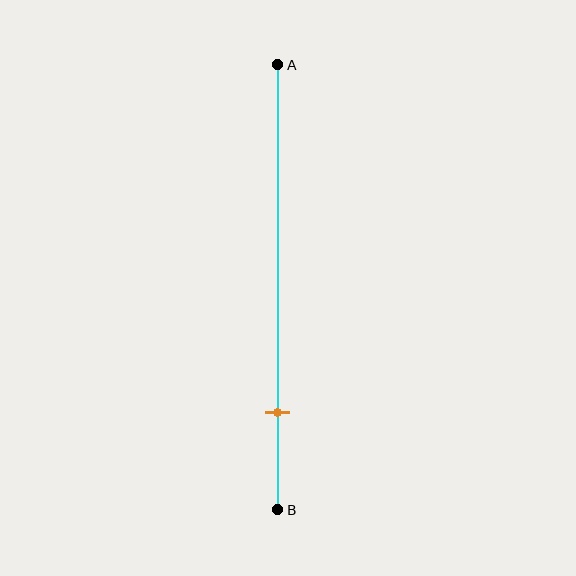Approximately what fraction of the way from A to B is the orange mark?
The orange mark is approximately 80% of the way from A to B.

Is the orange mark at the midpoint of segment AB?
No, the mark is at about 80% from A, not at the 50% midpoint.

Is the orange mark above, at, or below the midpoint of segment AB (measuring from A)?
The orange mark is below the midpoint of segment AB.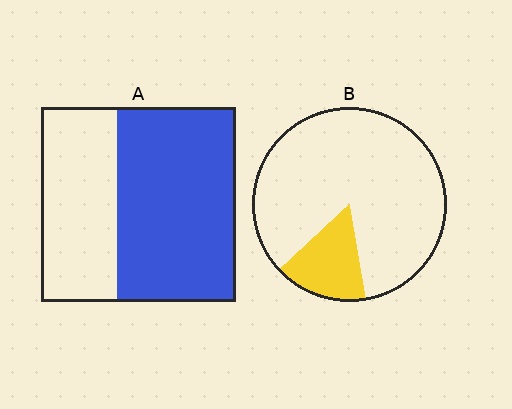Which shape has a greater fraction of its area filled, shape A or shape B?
Shape A.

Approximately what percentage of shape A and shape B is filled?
A is approximately 60% and B is approximately 15%.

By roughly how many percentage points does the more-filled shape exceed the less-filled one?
By roughly 45 percentage points (A over B).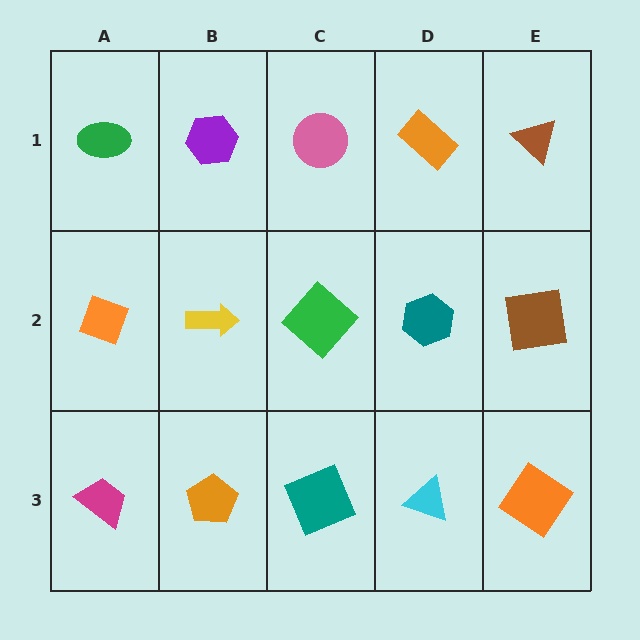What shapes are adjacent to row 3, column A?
An orange diamond (row 2, column A), an orange pentagon (row 3, column B).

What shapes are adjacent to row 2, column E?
A brown triangle (row 1, column E), an orange diamond (row 3, column E), a teal hexagon (row 2, column D).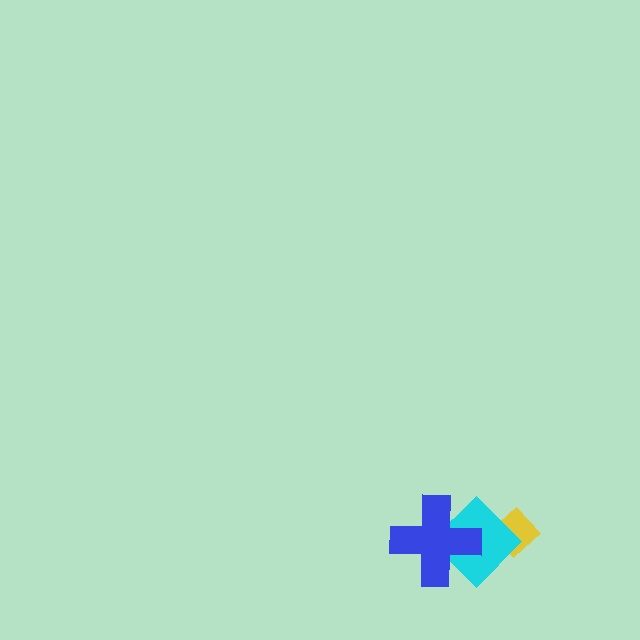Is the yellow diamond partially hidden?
Yes, it is partially covered by another shape.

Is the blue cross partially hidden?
No, no other shape covers it.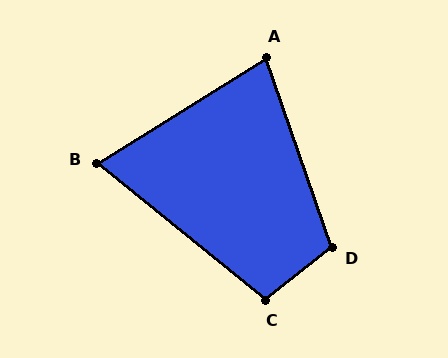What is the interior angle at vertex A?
Approximately 77 degrees (acute).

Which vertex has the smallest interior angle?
B, at approximately 71 degrees.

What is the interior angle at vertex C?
Approximately 103 degrees (obtuse).